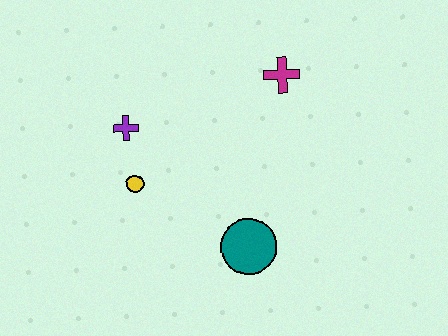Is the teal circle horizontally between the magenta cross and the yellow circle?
Yes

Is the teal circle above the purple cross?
No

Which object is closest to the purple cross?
The yellow circle is closest to the purple cross.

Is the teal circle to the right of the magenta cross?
No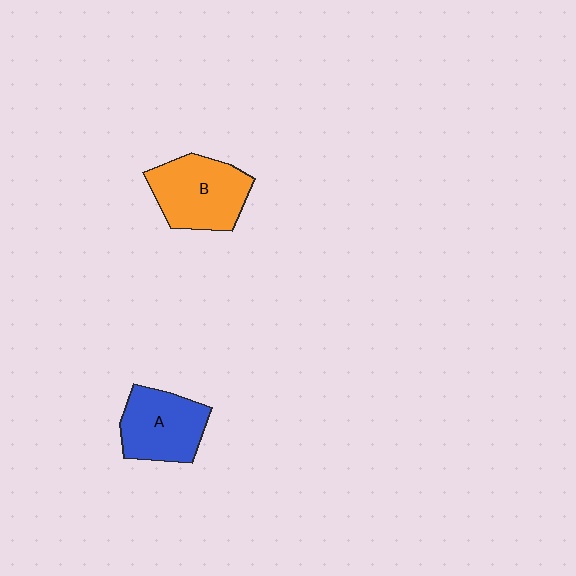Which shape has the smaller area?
Shape A (blue).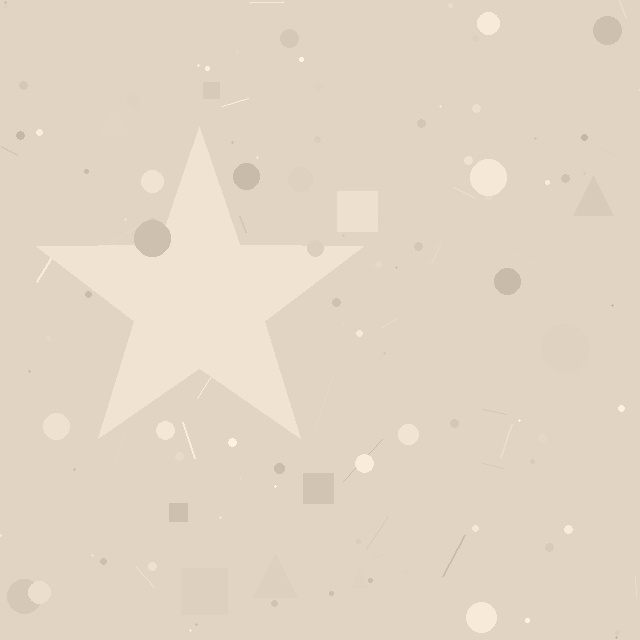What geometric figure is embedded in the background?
A star is embedded in the background.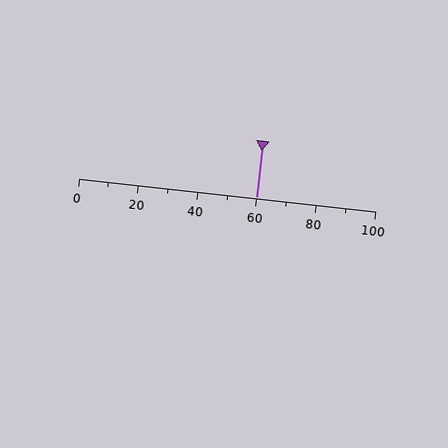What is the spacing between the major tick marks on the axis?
The major ticks are spaced 20 apart.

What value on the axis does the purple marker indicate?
The marker indicates approximately 60.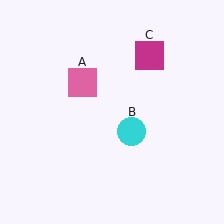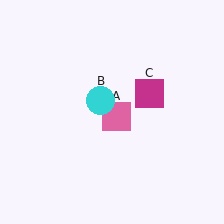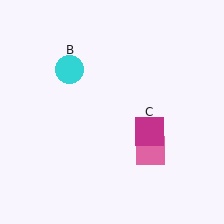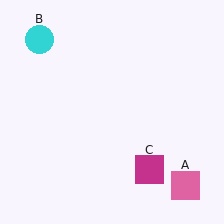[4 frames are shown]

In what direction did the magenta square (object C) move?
The magenta square (object C) moved down.